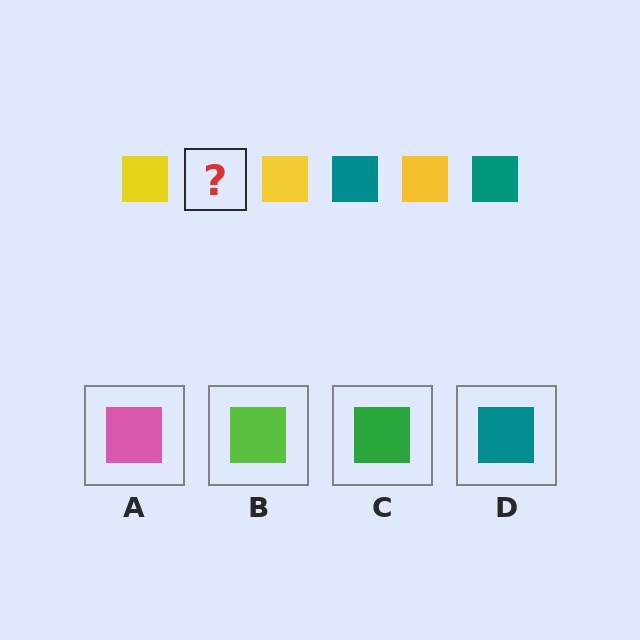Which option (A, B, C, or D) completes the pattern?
D.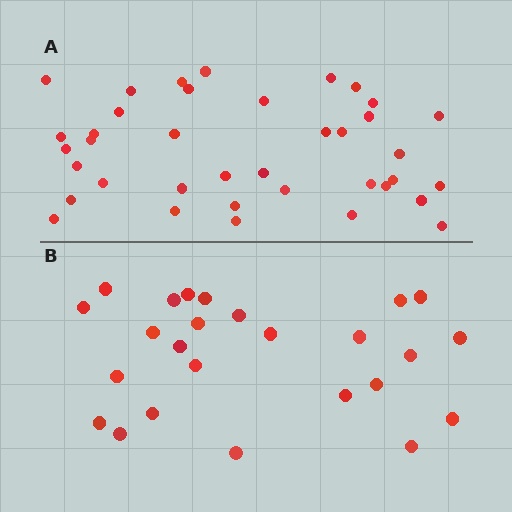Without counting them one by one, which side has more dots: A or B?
Region A (the top region) has more dots.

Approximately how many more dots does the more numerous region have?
Region A has approximately 15 more dots than region B.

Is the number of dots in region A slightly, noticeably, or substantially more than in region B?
Region A has substantially more. The ratio is roughly 1.5 to 1.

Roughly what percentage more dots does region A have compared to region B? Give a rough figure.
About 50% more.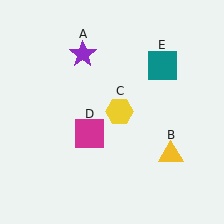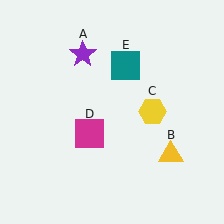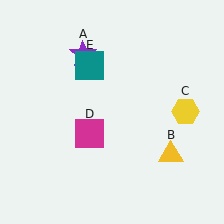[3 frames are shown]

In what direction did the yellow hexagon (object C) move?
The yellow hexagon (object C) moved right.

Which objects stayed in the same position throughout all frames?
Purple star (object A) and yellow triangle (object B) and magenta square (object D) remained stationary.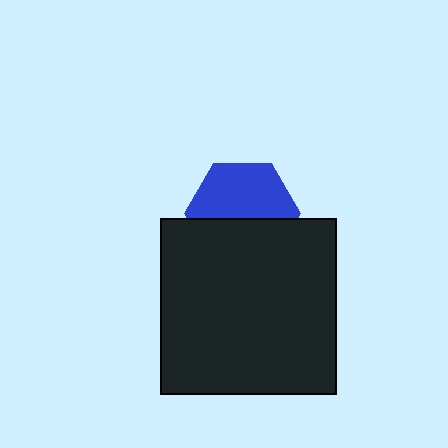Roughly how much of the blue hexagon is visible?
About half of it is visible (roughly 55%).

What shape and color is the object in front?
The object in front is a black square.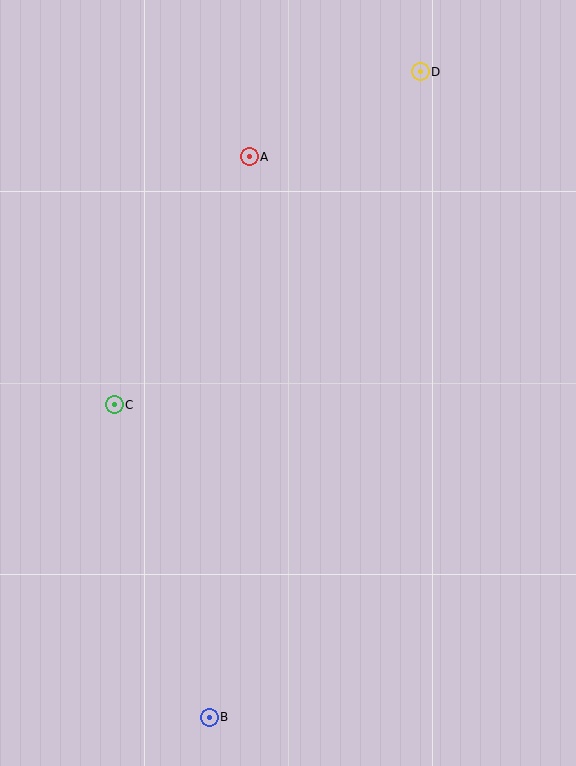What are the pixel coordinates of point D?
Point D is at (420, 72).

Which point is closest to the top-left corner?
Point A is closest to the top-left corner.